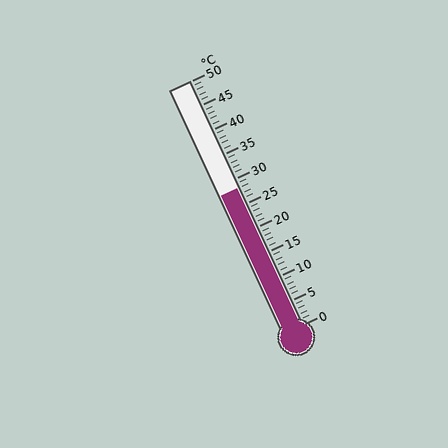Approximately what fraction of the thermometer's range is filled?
The thermometer is filled to approximately 55% of its range.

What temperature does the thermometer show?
The thermometer shows approximately 28°C.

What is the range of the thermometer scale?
The thermometer scale ranges from 0°C to 50°C.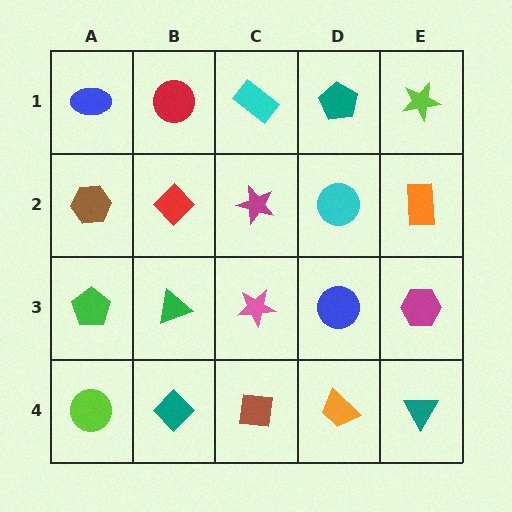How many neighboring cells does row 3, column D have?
4.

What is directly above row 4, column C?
A pink star.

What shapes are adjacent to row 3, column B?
A red diamond (row 2, column B), a teal diamond (row 4, column B), a green pentagon (row 3, column A), a pink star (row 3, column C).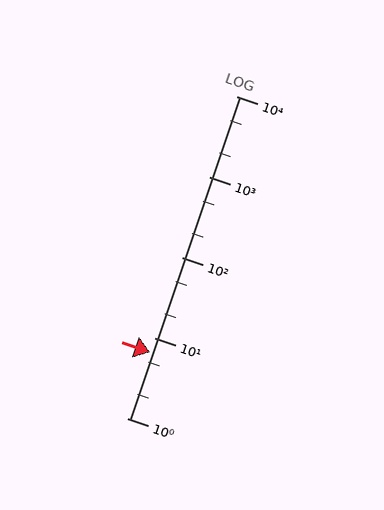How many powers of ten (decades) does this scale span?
The scale spans 4 decades, from 1 to 10000.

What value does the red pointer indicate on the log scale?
The pointer indicates approximately 6.6.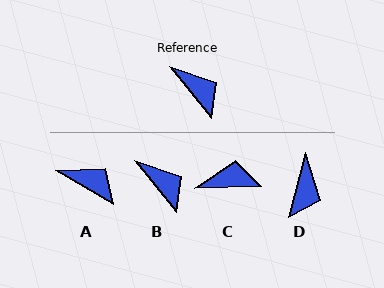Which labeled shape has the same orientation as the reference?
B.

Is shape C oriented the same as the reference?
No, it is off by about 53 degrees.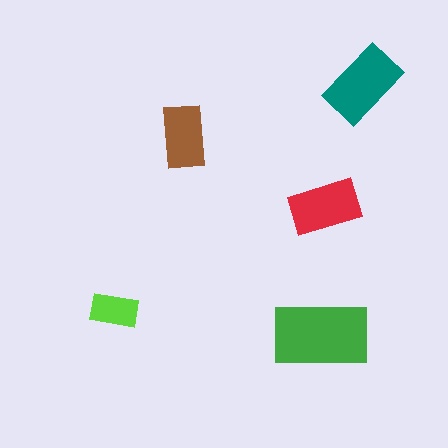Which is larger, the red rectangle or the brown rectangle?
The red one.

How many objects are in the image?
There are 5 objects in the image.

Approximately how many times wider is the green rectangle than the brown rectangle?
About 1.5 times wider.